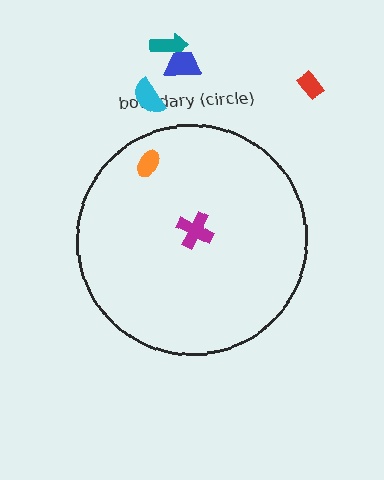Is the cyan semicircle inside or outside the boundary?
Outside.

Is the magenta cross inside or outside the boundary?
Inside.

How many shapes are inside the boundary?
2 inside, 4 outside.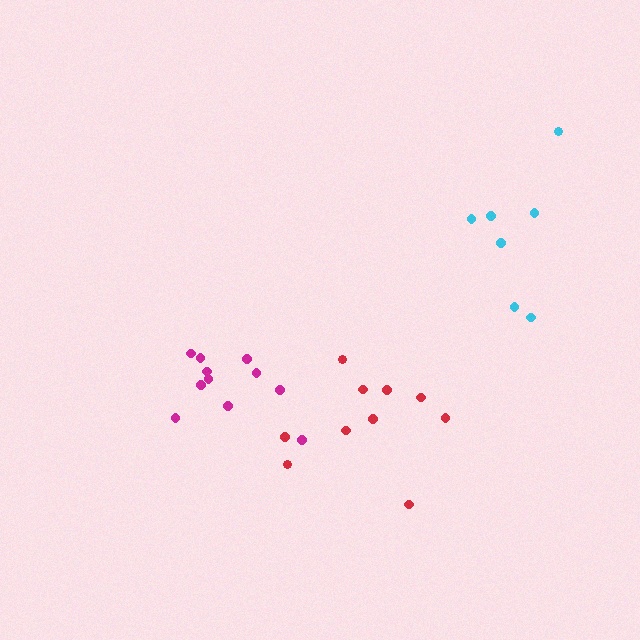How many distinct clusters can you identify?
There are 3 distinct clusters.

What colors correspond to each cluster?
The clusters are colored: cyan, magenta, red.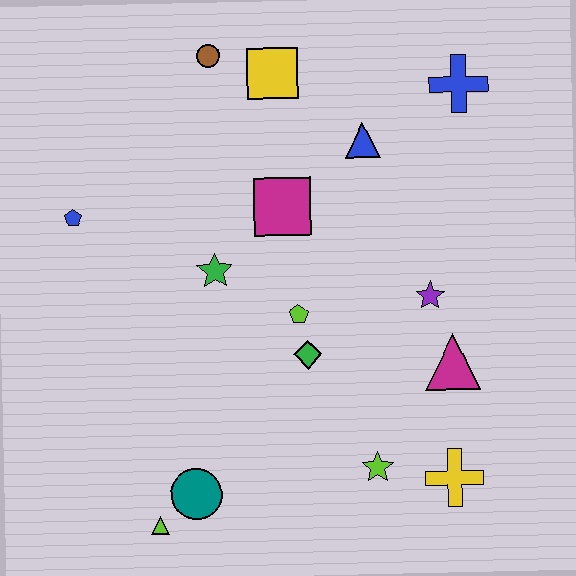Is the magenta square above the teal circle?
Yes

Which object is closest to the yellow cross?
The lime star is closest to the yellow cross.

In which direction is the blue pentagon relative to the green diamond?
The blue pentagon is to the left of the green diamond.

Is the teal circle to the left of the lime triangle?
No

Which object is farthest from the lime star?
The brown circle is farthest from the lime star.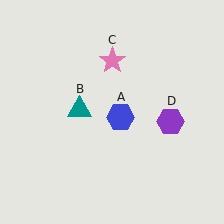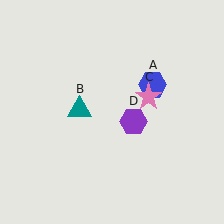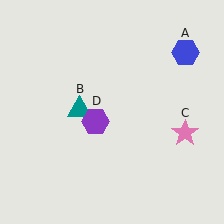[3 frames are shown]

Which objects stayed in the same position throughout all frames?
Teal triangle (object B) remained stationary.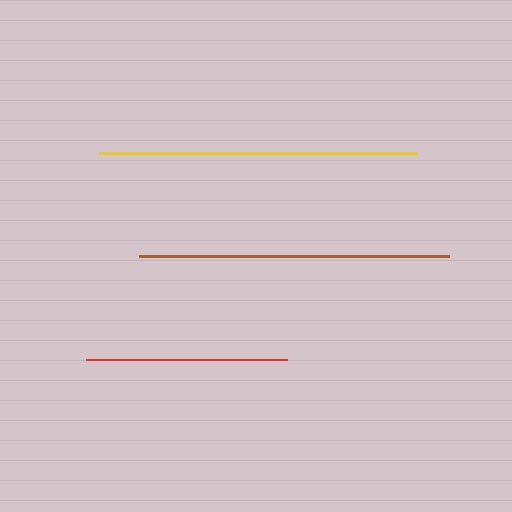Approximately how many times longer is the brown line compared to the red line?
The brown line is approximately 1.6 times the length of the red line.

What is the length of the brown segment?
The brown segment is approximately 311 pixels long.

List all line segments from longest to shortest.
From longest to shortest: yellow, brown, red.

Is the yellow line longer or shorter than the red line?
The yellow line is longer than the red line.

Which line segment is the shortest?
The red line is the shortest at approximately 200 pixels.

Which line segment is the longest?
The yellow line is the longest at approximately 317 pixels.